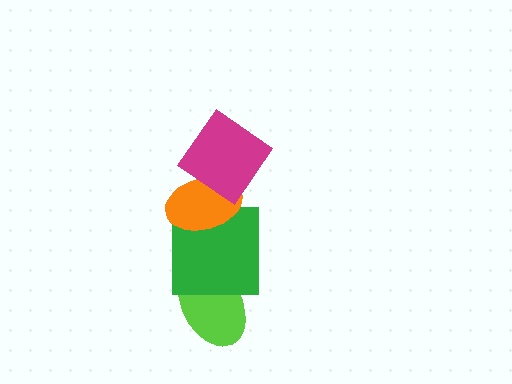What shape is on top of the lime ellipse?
The green square is on top of the lime ellipse.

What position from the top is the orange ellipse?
The orange ellipse is 2nd from the top.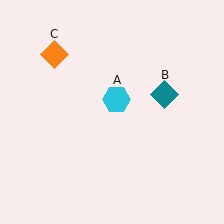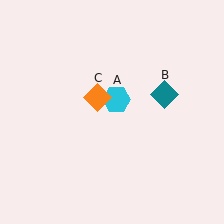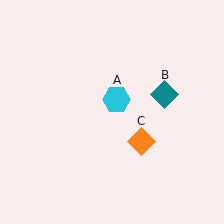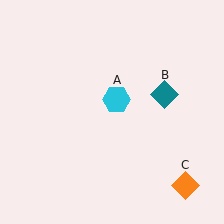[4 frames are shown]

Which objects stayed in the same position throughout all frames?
Cyan hexagon (object A) and teal diamond (object B) remained stationary.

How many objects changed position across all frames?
1 object changed position: orange diamond (object C).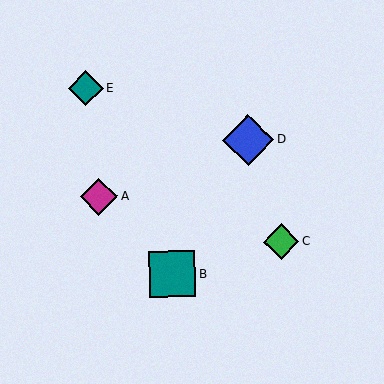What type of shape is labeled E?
Shape E is a teal diamond.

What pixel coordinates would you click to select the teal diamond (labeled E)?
Click at (86, 88) to select the teal diamond E.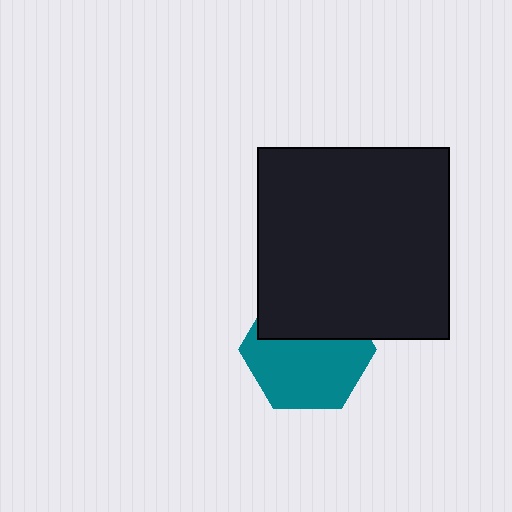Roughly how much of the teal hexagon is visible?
About half of it is visible (roughly 62%).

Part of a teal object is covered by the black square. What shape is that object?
It is a hexagon.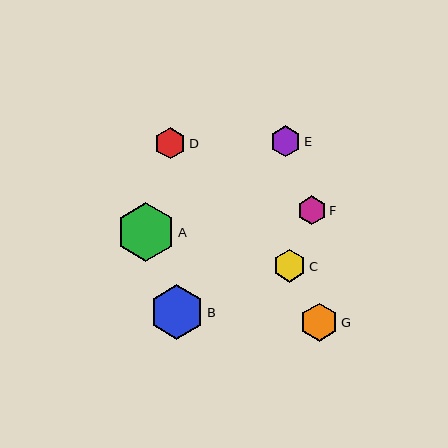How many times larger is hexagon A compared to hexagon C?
Hexagon A is approximately 1.8 times the size of hexagon C.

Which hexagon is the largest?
Hexagon A is the largest with a size of approximately 59 pixels.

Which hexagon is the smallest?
Hexagon F is the smallest with a size of approximately 29 pixels.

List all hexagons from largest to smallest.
From largest to smallest: A, B, G, C, D, E, F.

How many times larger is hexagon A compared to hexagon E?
Hexagon A is approximately 1.9 times the size of hexagon E.